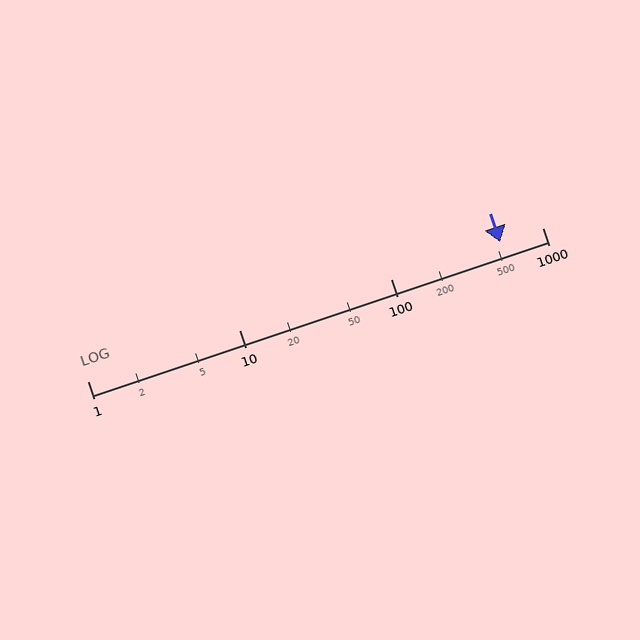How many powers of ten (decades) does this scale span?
The scale spans 3 decades, from 1 to 1000.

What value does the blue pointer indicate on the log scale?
The pointer indicates approximately 530.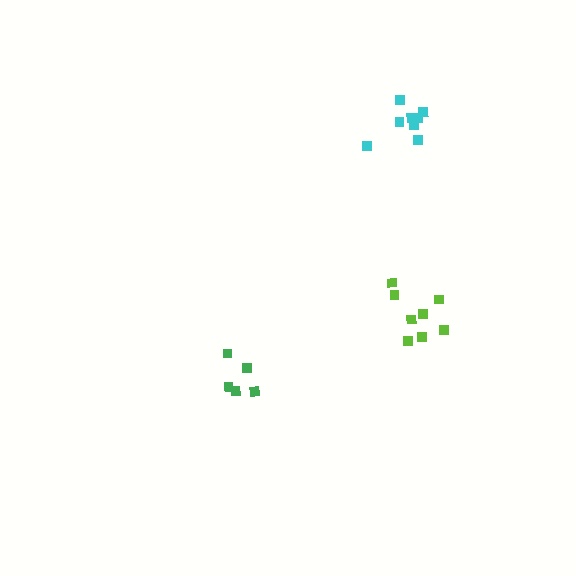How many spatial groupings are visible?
There are 3 spatial groupings.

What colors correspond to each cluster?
The clusters are colored: green, cyan, lime.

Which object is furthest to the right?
The cyan cluster is rightmost.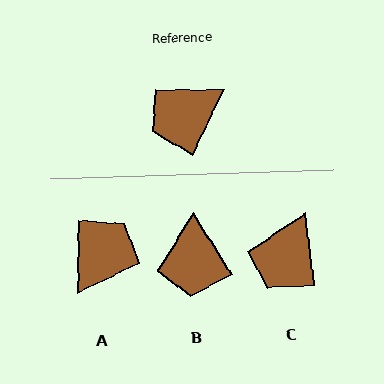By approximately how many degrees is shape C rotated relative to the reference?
Approximately 33 degrees counter-clockwise.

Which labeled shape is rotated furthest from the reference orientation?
A, about 154 degrees away.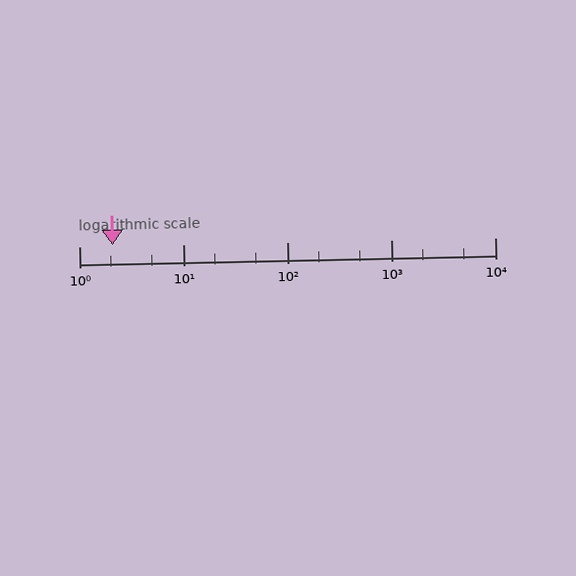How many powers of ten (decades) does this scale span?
The scale spans 4 decades, from 1 to 10000.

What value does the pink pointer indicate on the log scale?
The pointer indicates approximately 2.1.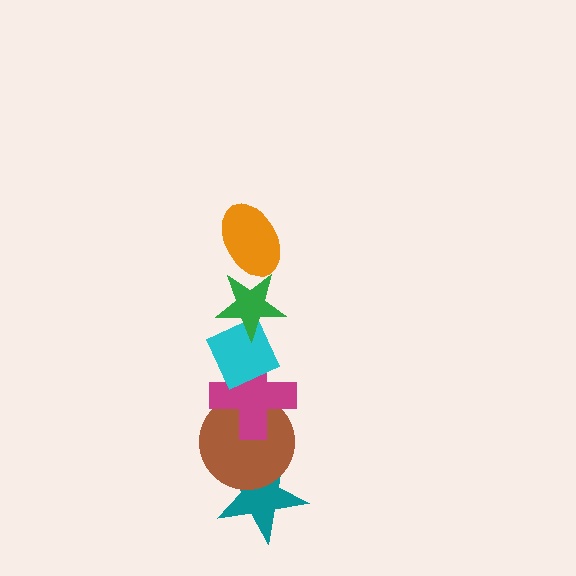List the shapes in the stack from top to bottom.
From top to bottom: the orange ellipse, the green star, the cyan diamond, the magenta cross, the brown circle, the teal star.